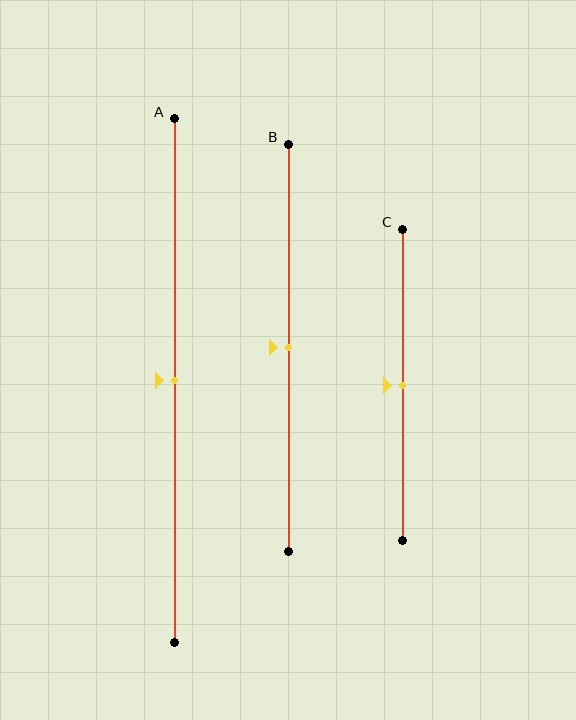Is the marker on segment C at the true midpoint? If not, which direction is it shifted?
Yes, the marker on segment C is at the true midpoint.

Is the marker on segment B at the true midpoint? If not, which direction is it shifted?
Yes, the marker on segment B is at the true midpoint.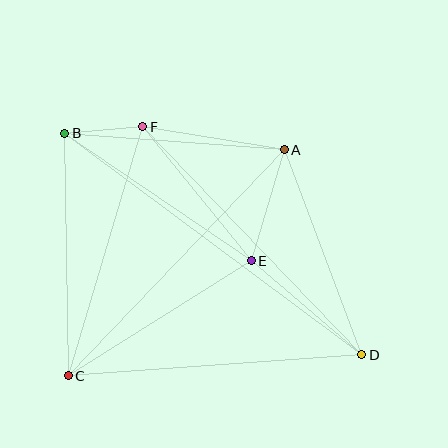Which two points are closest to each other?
Points B and F are closest to each other.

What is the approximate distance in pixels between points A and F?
The distance between A and F is approximately 143 pixels.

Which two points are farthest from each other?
Points B and D are farthest from each other.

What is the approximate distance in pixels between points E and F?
The distance between E and F is approximately 172 pixels.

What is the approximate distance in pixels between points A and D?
The distance between A and D is approximately 219 pixels.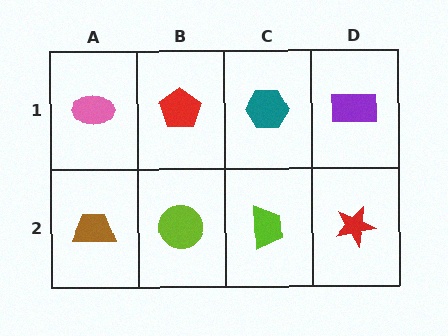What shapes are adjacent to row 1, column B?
A lime circle (row 2, column B), a pink ellipse (row 1, column A), a teal hexagon (row 1, column C).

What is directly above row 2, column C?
A teal hexagon.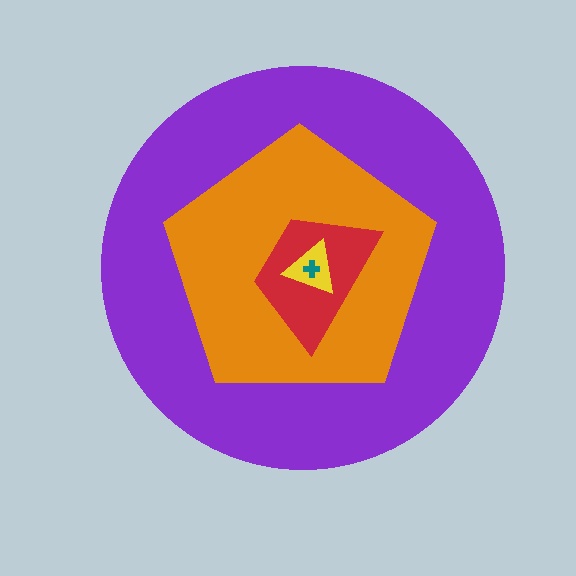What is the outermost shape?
The purple circle.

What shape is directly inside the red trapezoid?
The yellow triangle.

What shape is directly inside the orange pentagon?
The red trapezoid.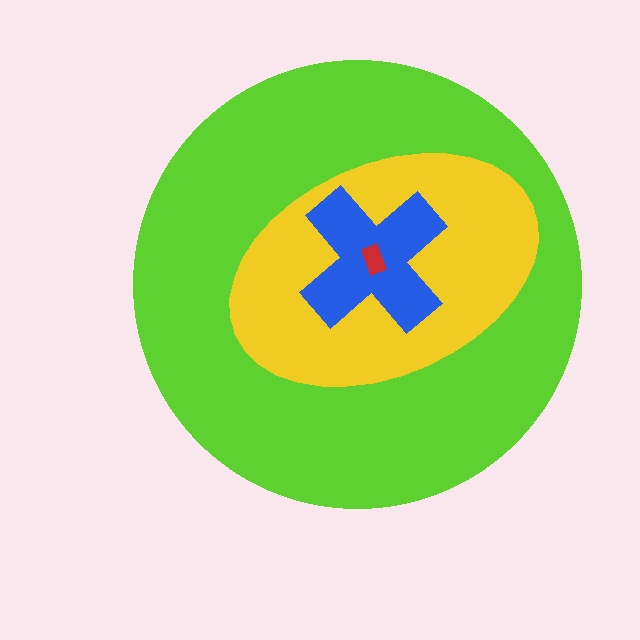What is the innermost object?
The red rectangle.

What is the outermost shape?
The lime circle.